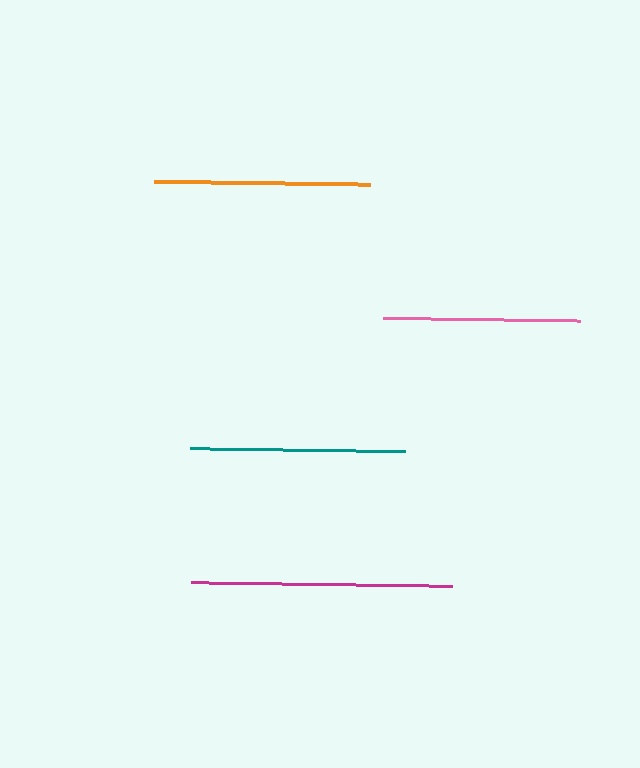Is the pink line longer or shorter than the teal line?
The teal line is longer than the pink line.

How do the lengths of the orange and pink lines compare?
The orange and pink lines are approximately the same length.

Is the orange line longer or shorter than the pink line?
The orange line is longer than the pink line.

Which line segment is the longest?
The magenta line is the longest at approximately 260 pixels.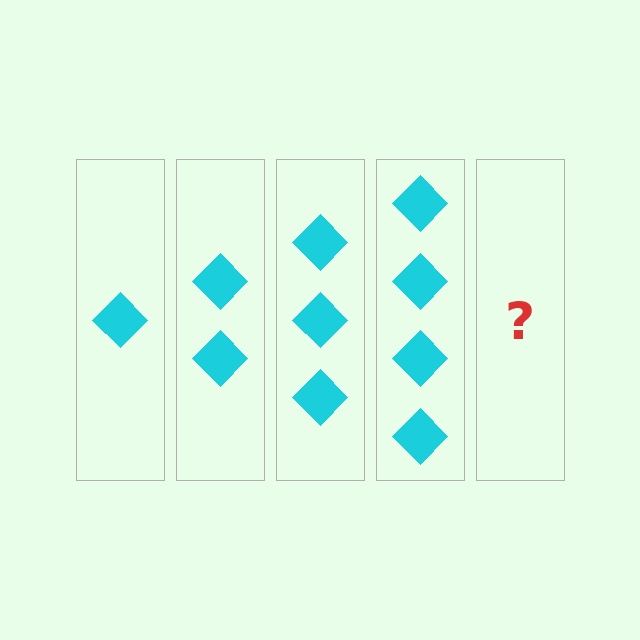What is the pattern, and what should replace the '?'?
The pattern is that each step adds one more diamond. The '?' should be 5 diamonds.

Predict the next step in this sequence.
The next step is 5 diamonds.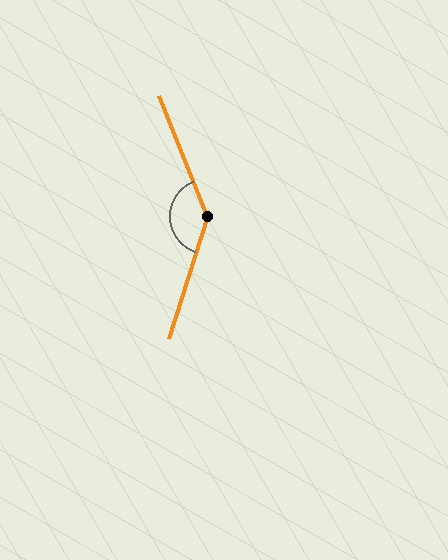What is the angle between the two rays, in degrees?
Approximately 140 degrees.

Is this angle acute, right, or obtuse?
It is obtuse.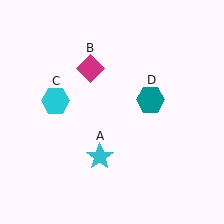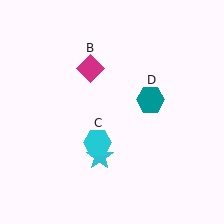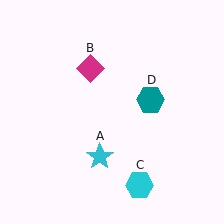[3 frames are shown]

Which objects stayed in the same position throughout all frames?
Cyan star (object A) and magenta diamond (object B) and teal hexagon (object D) remained stationary.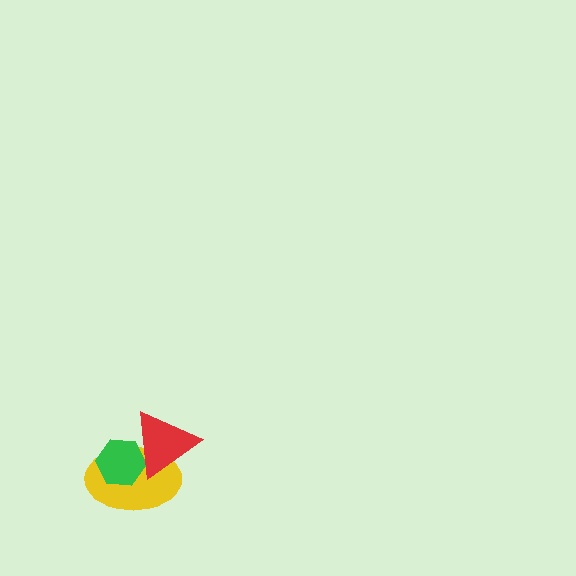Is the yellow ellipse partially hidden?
Yes, it is partially covered by another shape.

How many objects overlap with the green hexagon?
2 objects overlap with the green hexagon.